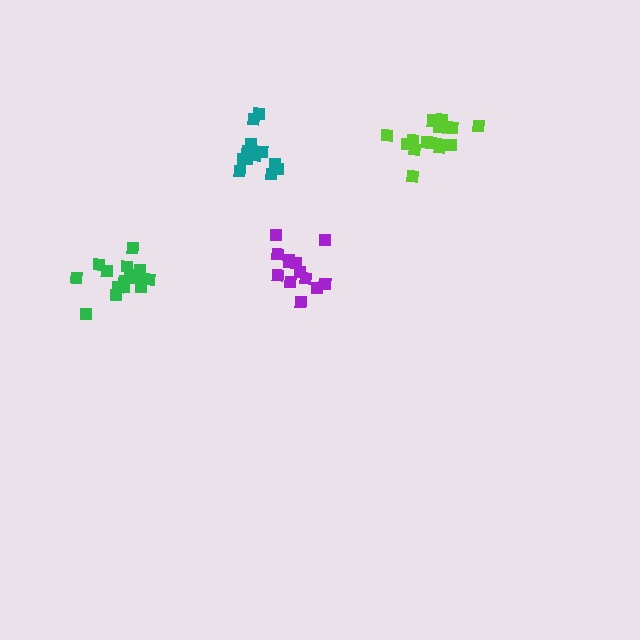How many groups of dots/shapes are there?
There are 4 groups.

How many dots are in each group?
Group 1: 16 dots, Group 2: 16 dots, Group 3: 12 dots, Group 4: 13 dots (57 total).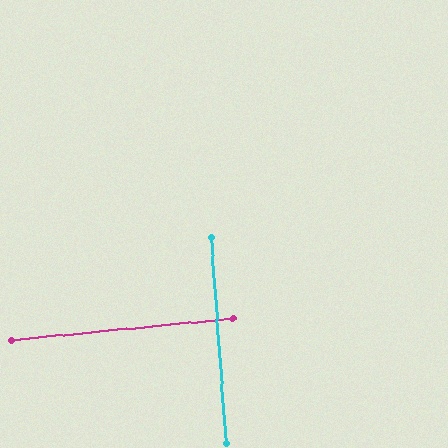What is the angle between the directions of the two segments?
Approximately 88 degrees.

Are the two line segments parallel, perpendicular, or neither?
Perpendicular — they meet at approximately 88°.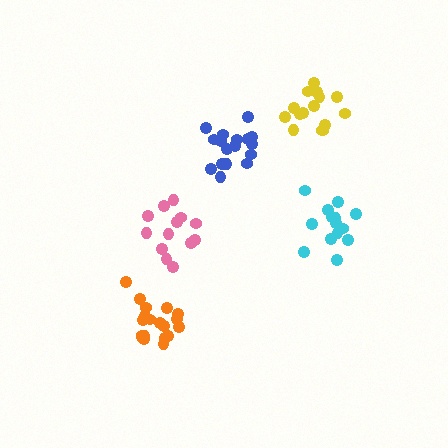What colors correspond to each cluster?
The clusters are colored: blue, pink, orange, cyan, yellow.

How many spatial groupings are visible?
There are 5 spatial groupings.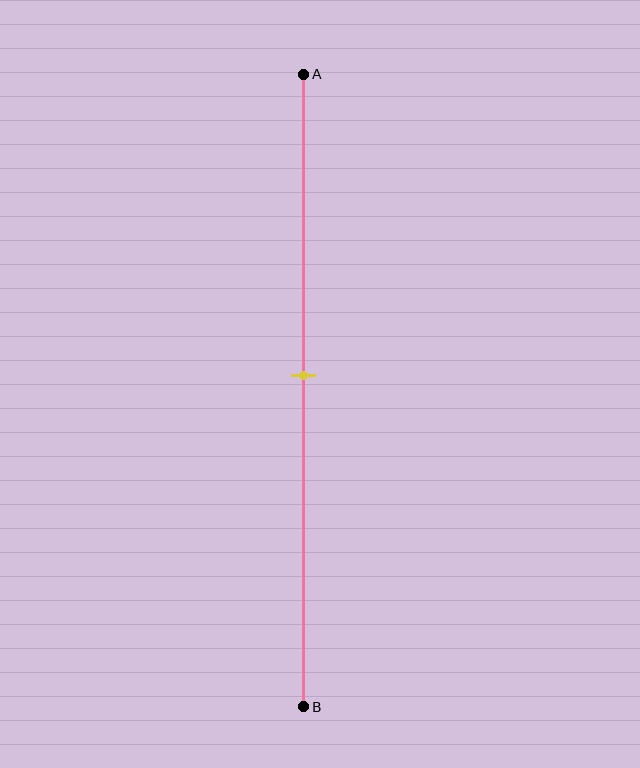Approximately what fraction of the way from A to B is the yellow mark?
The yellow mark is approximately 50% of the way from A to B.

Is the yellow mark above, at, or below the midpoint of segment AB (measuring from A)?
The yellow mark is approximately at the midpoint of segment AB.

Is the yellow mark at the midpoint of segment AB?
Yes, the mark is approximately at the midpoint.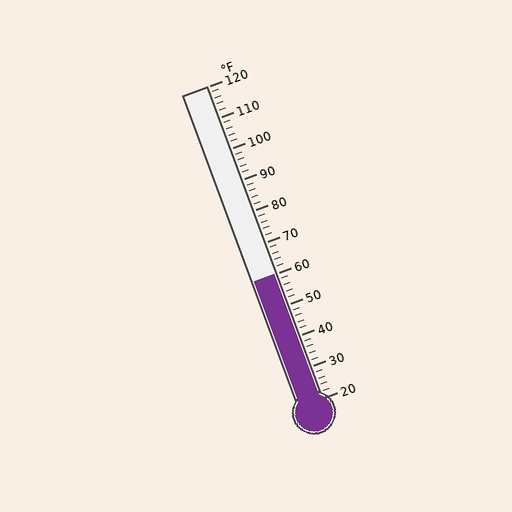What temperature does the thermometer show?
The thermometer shows approximately 60°F.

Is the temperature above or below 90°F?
The temperature is below 90°F.